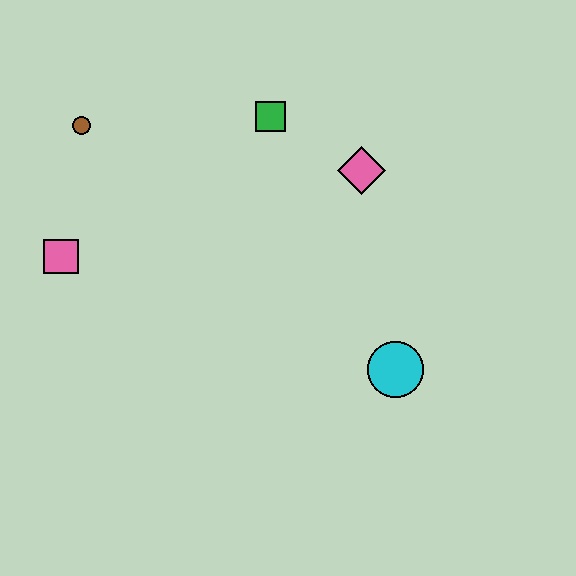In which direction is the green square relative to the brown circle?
The green square is to the right of the brown circle.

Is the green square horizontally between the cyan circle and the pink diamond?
No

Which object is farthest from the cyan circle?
The brown circle is farthest from the cyan circle.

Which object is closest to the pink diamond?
The green square is closest to the pink diamond.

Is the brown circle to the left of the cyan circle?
Yes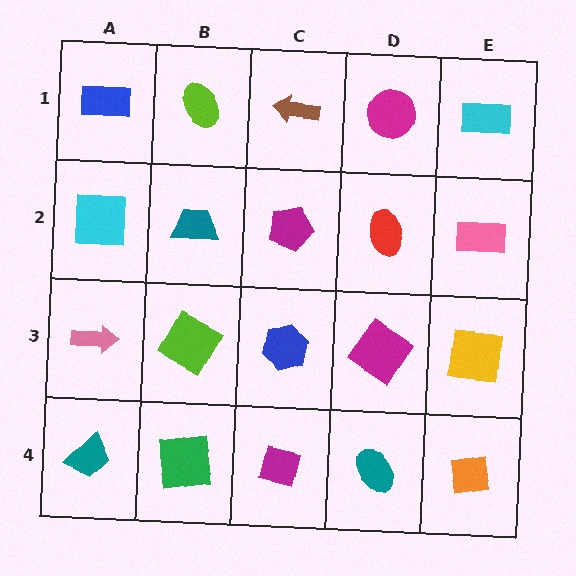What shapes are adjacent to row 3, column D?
A red ellipse (row 2, column D), a teal ellipse (row 4, column D), a blue hexagon (row 3, column C), a yellow square (row 3, column E).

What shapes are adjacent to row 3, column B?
A teal trapezoid (row 2, column B), a green square (row 4, column B), a pink arrow (row 3, column A), a blue hexagon (row 3, column C).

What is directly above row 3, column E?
A pink rectangle.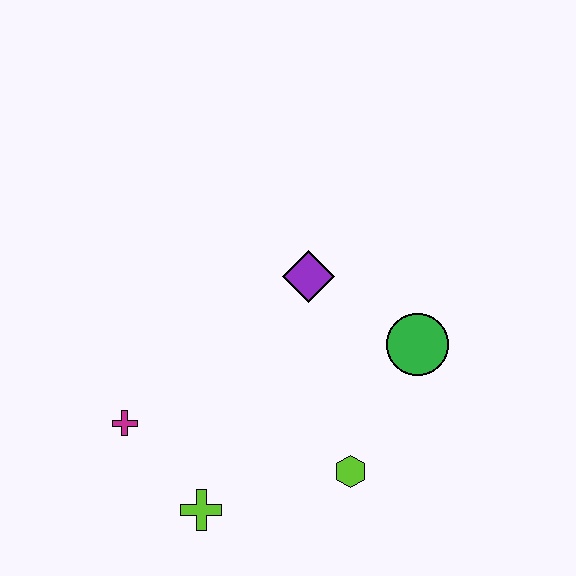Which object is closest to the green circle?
The purple diamond is closest to the green circle.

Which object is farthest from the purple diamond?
The lime cross is farthest from the purple diamond.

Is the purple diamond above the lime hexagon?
Yes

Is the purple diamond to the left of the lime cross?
No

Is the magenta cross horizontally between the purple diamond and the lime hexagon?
No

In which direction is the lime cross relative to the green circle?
The lime cross is to the left of the green circle.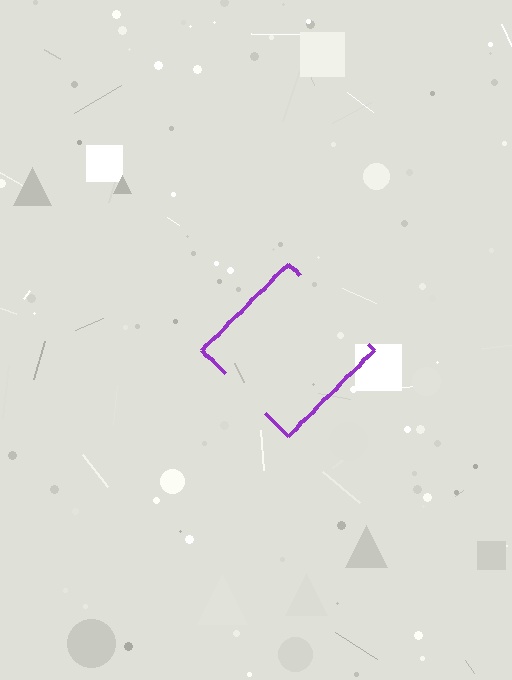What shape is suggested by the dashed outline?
The dashed outline suggests a diamond.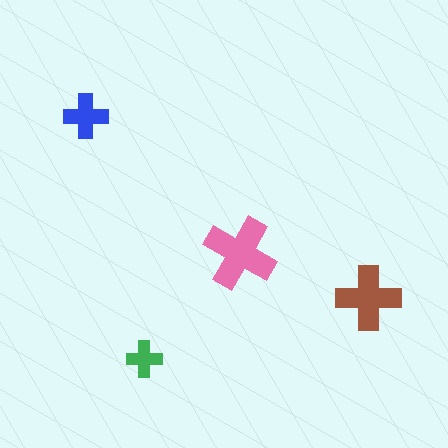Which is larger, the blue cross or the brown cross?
The brown one.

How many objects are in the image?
There are 4 objects in the image.